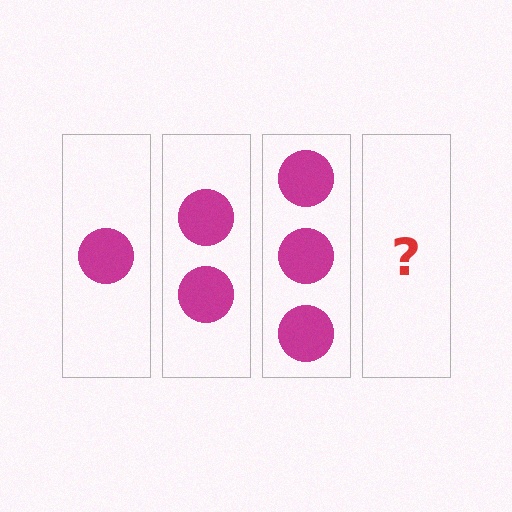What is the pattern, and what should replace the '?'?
The pattern is that each step adds one more circle. The '?' should be 4 circles.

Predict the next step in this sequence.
The next step is 4 circles.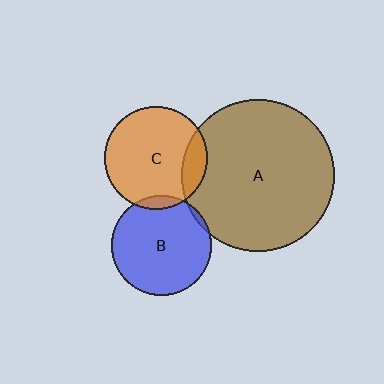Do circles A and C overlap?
Yes.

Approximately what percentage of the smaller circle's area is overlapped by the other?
Approximately 15%.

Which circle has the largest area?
Circle A (brown).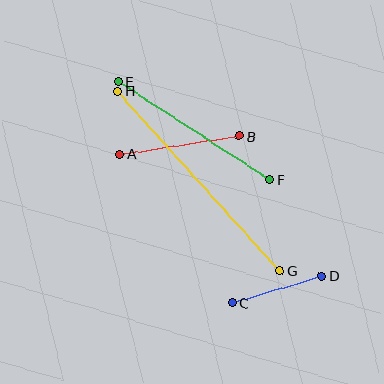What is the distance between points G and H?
The distance is approximately 242 pixels.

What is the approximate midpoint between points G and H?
The midpoint is at approximately (199, 181) pixels.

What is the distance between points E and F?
The distance is approximately 181 pixels.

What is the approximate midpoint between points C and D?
The midpoint is at approximately (277, 290) pixels.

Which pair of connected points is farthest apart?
Points G and H are farthest apart.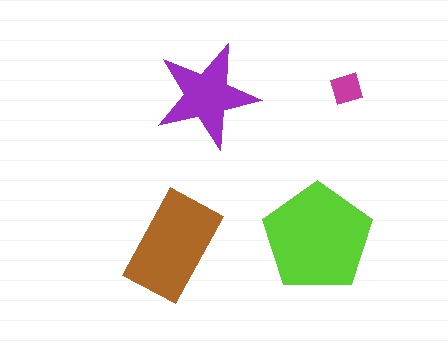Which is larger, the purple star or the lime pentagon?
The lime pentagon.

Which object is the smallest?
The magenta diamond.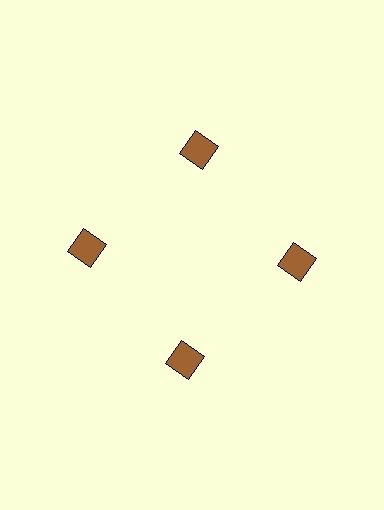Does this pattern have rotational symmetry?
Yes, this pattern has 4-fold rotational symmetry. It looks the same after rotating 90 degrees around the center.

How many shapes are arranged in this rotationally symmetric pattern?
There are 4 shapes, arranged in 4 groups of 1.